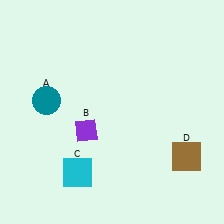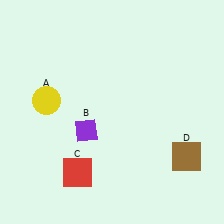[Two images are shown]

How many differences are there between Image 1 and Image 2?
There are 2 differences between the two images.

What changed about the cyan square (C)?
In Image 1, C is cyan. In Image 2, it changed to red.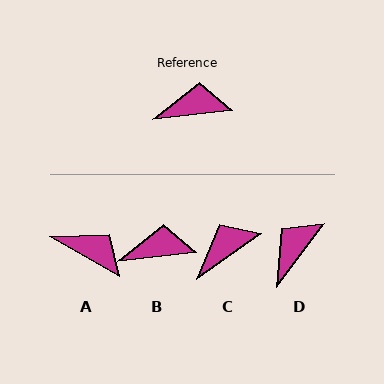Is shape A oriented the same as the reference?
No, it is off by about 36 degrees.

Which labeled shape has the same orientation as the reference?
B.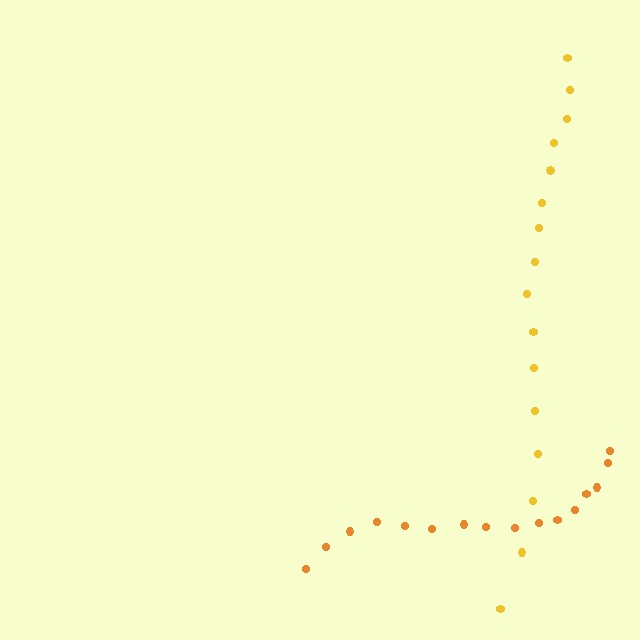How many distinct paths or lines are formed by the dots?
There are 2 distinct paths.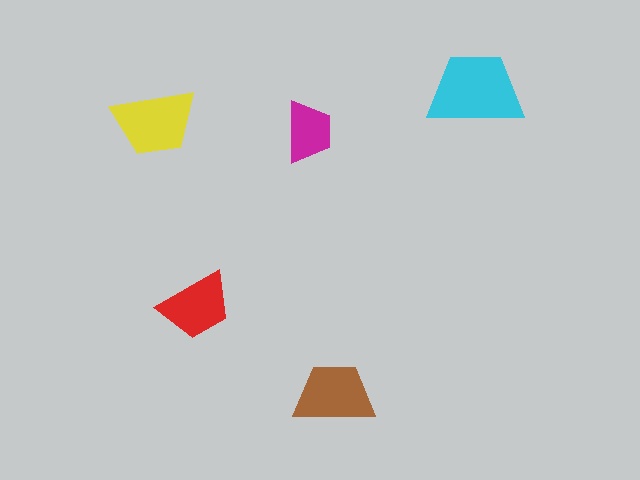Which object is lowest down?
The brown trapezoid is bottommost.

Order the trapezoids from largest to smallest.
the cyan one, the yellow one, the brown one, the red one, the magenta one.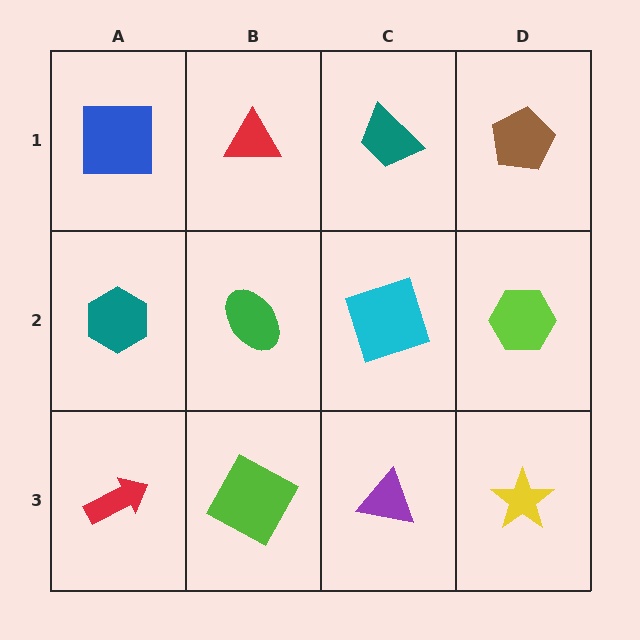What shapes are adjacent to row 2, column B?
A red triangle (row 1, column B), a lime square (row 3, column B), a teal hexagon (row 2, column A), a cyan square (row 2, column C).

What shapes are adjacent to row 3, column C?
A cyan square (row 2, column C), a lime square (row 3, column B), a yellow star (row 3, column D).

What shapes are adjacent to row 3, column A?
A teal hexagon (row 2, column A), a lime square (row 3, column B).